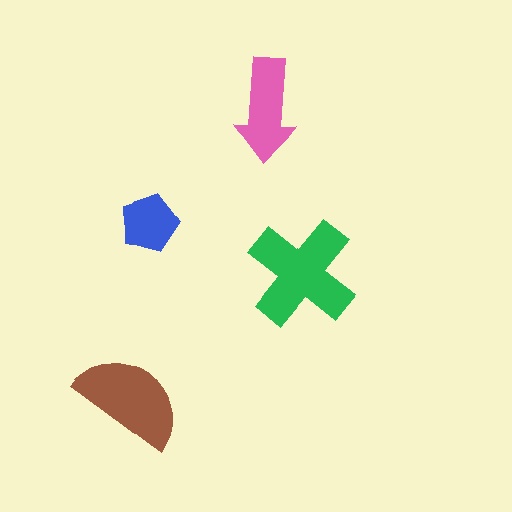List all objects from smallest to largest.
The blue pentagon, the pink arrow, the brown semicircle, the green cross.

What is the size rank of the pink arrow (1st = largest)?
3rd.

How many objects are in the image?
There are 4 objects in the image.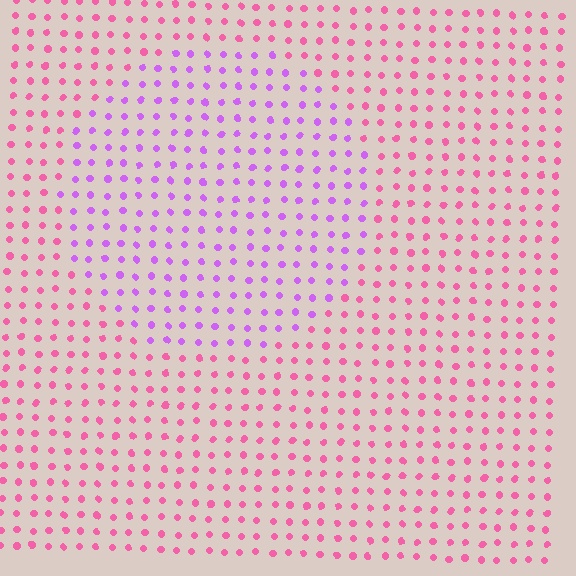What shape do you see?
I see a circle.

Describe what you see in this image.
The image is filled with small pink elements in a uniform arrangement. A circle-shaped region is visible where the elements are tinted to a slightly different hue, forming a subtle color boundary.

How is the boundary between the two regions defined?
The boundary is defined purely by a slight shift in hue (about 46 degrees). Spacing, size, and orientation are identical on both sides.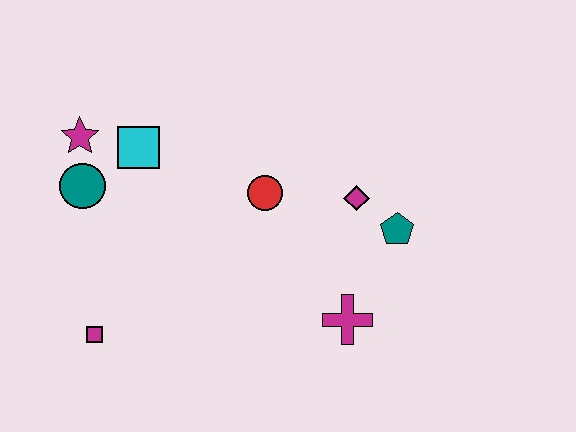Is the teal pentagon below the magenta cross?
No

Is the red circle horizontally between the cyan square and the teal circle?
No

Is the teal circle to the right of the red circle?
No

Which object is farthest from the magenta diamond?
The magenta square is farthest from the magenta diamond.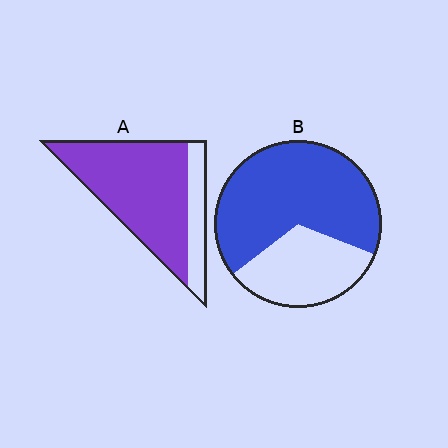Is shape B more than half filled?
Yes.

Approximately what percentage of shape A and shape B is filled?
A is approximately 80% and B is approximately 65%.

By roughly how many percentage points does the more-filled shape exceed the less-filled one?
By roughly 10 percentage points (A over B).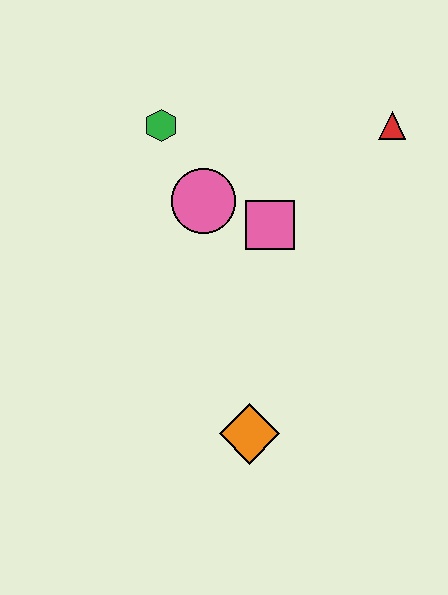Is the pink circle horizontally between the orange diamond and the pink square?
No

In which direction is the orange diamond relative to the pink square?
The orange diamond is below the pink square.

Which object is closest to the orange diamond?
The pink square is closest to the orange diamond.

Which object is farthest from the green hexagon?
The orange diamond is farthest from the green hexagon.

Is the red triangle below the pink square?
No